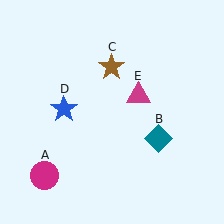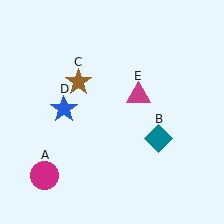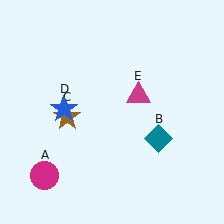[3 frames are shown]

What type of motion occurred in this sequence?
The brown star (object C) rotated counterclockwise around the center of the scene.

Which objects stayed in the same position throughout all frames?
Magenta circle (object A) and teal diamond (object B) and blue star (object D) and magenta triangle (object E) remained stationary.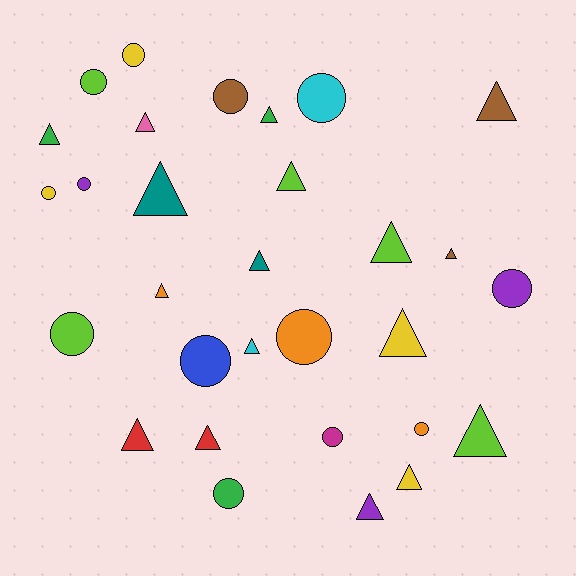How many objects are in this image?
There are 30 objects.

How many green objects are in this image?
There are 3 green objects.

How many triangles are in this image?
There are 17 triangles.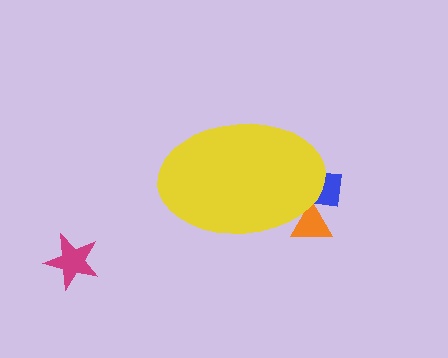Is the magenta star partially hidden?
No, the magenta star is fully visible.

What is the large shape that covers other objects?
A yellow ellipse.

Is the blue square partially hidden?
Yes, the blue square is partially hidden behind the yellow ellipse.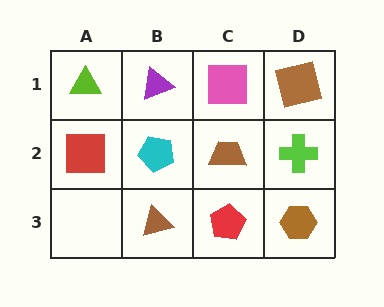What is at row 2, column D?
A lime cross.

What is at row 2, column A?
A red square.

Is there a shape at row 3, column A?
No, that cell is empty.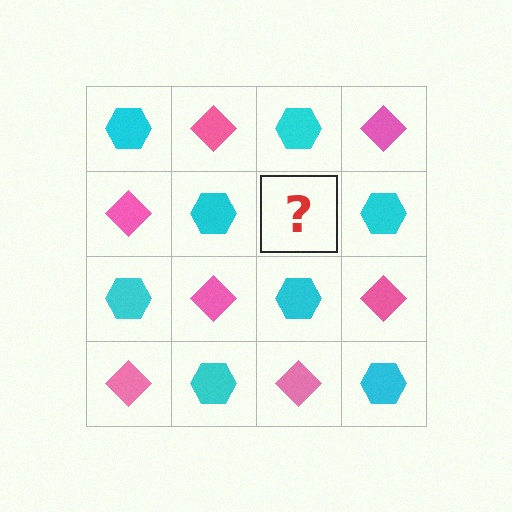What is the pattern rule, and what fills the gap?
The rule is that it alternates cyan hexagon and pink diamond in a checkerboard pattern. The gap should be filled with a pink diamond.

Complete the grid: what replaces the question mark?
The question mark should be replaced with a pink diamond.